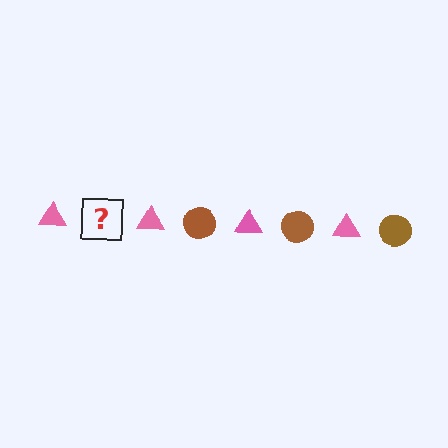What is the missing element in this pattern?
The missing element is a brown circle.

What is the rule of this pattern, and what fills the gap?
The rule is that the pattern alternates between pink triangle and brown circle. The gap should be filled with a brown circle.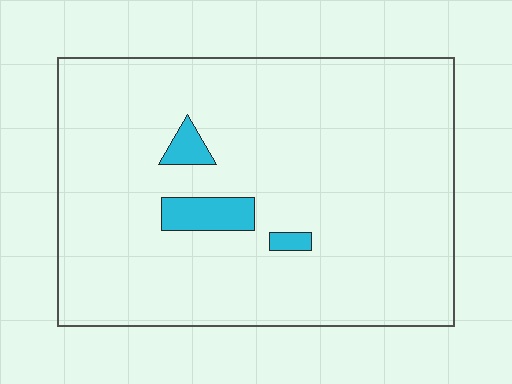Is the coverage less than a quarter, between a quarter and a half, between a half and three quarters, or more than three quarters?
Less than a quarter.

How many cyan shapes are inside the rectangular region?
3.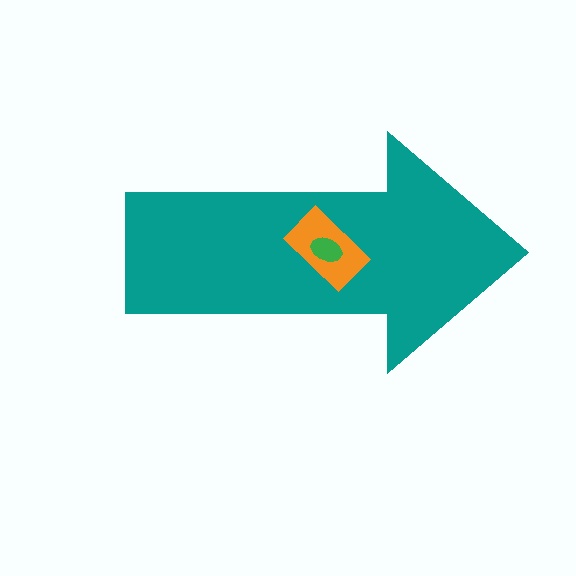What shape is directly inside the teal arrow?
The orange rectangle.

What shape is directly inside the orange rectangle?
The green ellipse.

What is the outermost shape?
The teal arrow.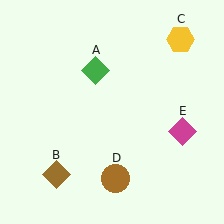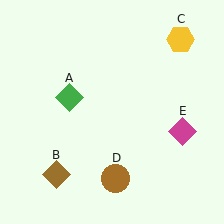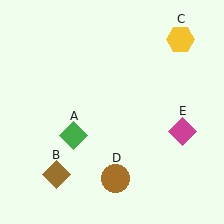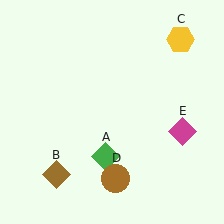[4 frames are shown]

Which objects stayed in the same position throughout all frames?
Brown diamond (object B) and yellow hexagon (object C) and brown circle (object D) and magenta diamond (object E) remained stationary.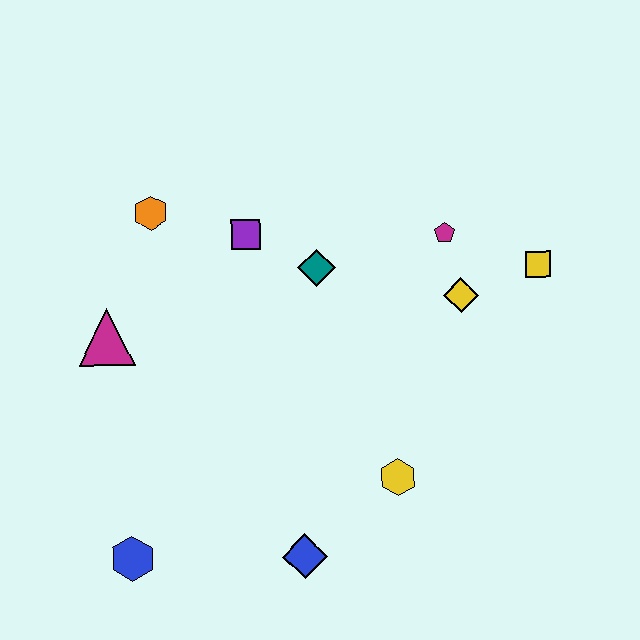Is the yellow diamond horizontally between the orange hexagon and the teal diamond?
No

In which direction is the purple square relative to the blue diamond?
The purple square is above the blue diamond.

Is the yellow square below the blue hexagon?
No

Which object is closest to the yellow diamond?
The magenta pentagon is closest to the yellow diamond.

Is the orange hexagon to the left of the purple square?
Yes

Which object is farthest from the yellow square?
The blue hexagon is farthest from the yellow square.